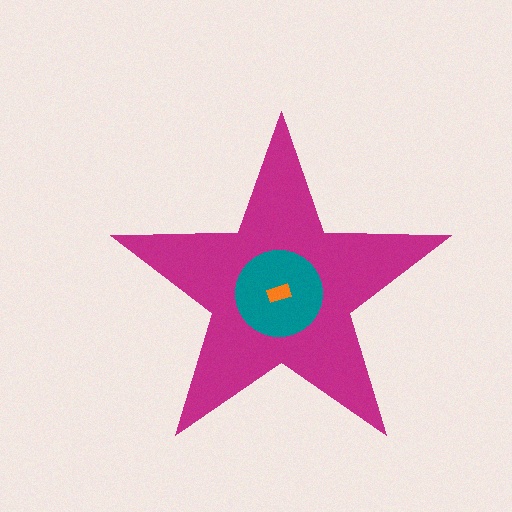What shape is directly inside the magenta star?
The teal circle.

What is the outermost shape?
The magenta star.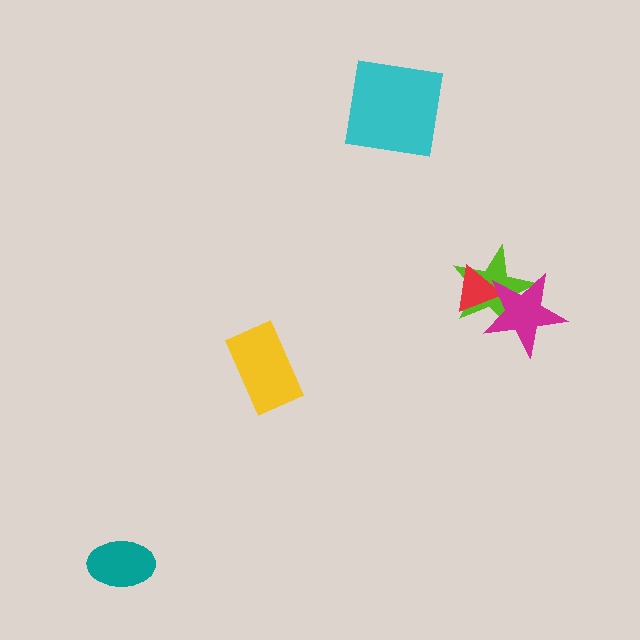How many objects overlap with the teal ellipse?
0 objects overlap with the teal ellipse.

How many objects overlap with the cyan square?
0 objects overlap with the cyan square.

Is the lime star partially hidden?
Yes, it is partially covered by another shape.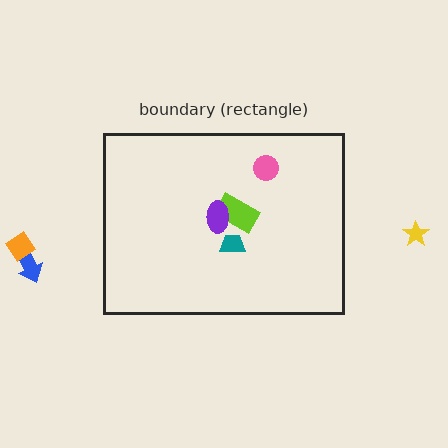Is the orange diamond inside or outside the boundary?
Outside.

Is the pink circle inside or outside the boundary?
Inside.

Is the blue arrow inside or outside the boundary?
Outside.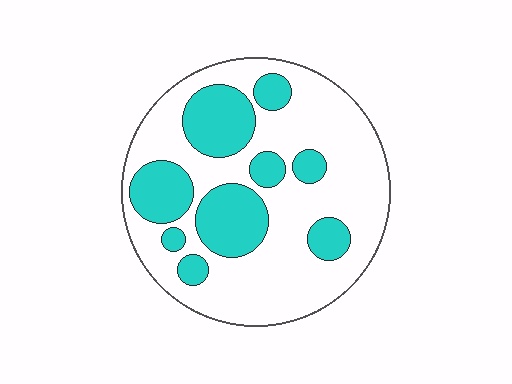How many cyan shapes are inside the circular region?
9.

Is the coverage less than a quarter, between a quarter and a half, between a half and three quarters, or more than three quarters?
Between a quarter and a half.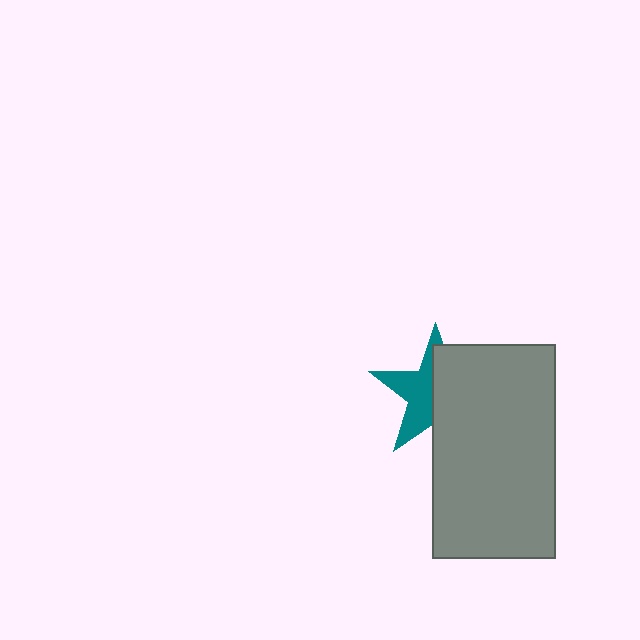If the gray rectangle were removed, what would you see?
You would see the complete teal star.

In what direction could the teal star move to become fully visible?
The teal star could move left. That would shift it out from behind the gray rectangle entirely.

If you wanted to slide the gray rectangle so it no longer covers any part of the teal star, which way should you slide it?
Slide it right — that is the most direct way to separate the two shapes.